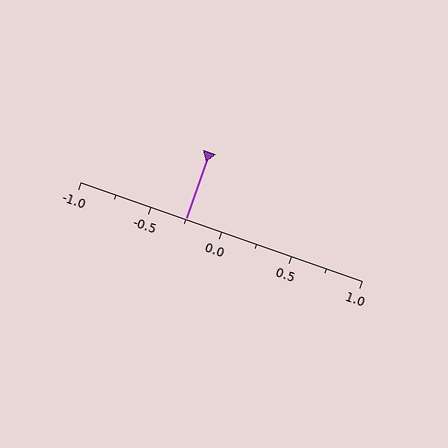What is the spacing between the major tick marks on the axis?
The major ticks are spaced 0.5 apart.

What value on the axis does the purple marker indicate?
The marker indicates approximately -0.25.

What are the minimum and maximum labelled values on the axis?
The axis runs from -1.0 to 1.0.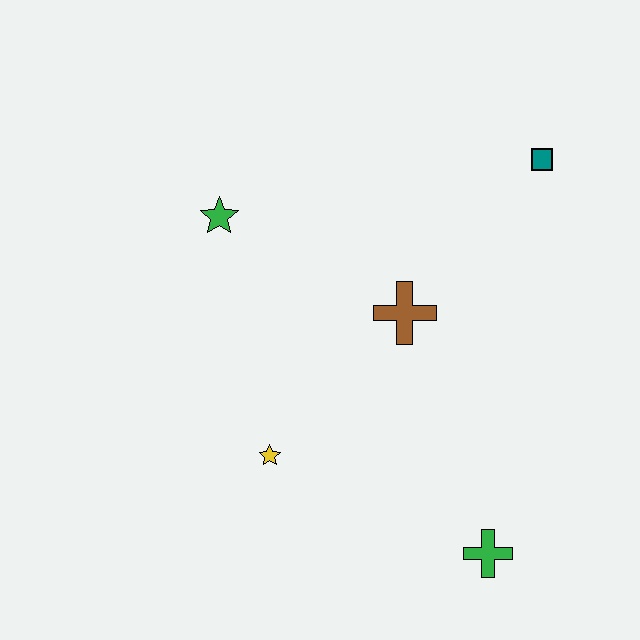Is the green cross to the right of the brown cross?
Yes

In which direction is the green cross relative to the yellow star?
The green cross is to the right of the yellow star.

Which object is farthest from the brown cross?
The green cross is farthest from the brown cross.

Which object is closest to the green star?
The brown cross is closest to the green star.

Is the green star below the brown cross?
No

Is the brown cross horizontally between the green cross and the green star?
Yes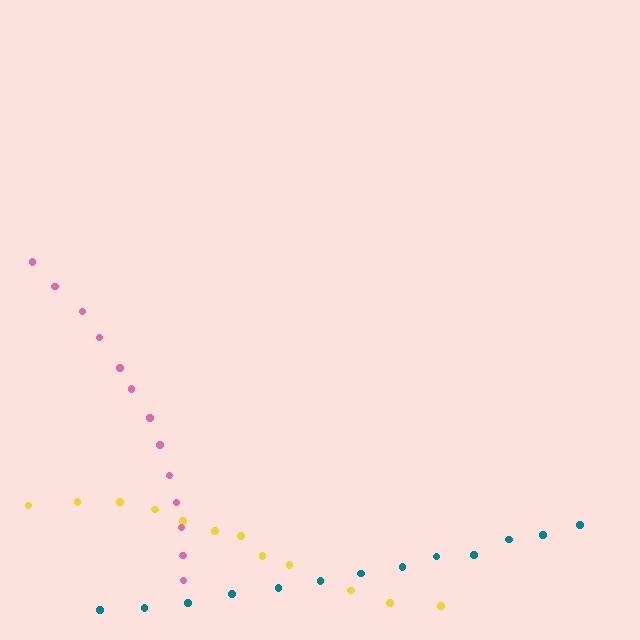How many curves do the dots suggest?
There are 3 distinct paths.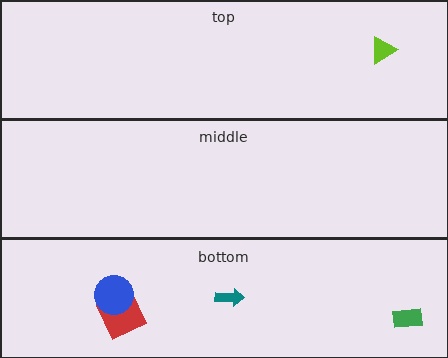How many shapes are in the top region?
1.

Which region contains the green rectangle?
The bottom region.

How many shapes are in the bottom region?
4.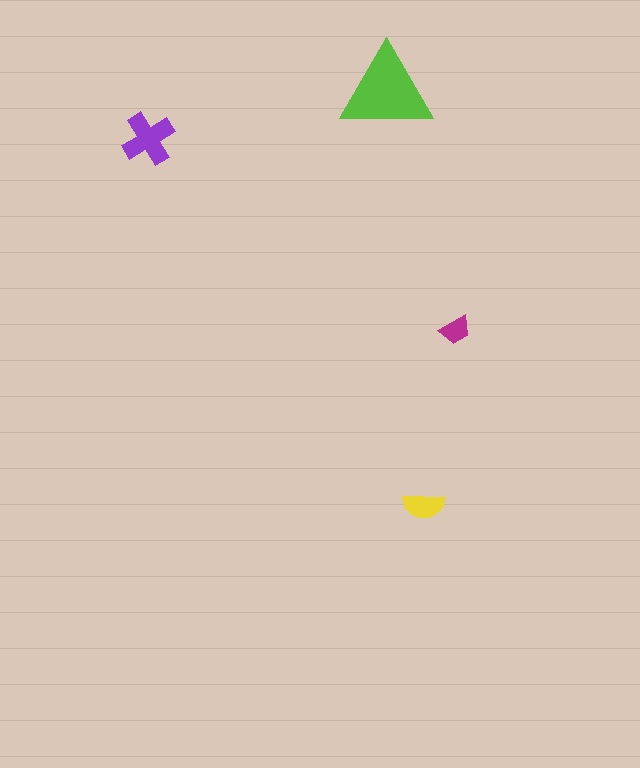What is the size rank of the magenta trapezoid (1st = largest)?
4th.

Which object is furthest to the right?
The magenta trapezoid is rightmost.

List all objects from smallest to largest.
The magenta trapezoid, the yellow semicircle, the purple cross, the lime triangle.